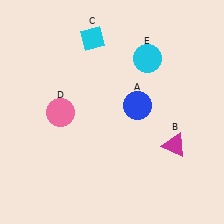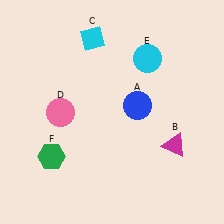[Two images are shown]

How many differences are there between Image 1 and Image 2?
There is 1 difference between the two images.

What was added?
A green hexagon (F) was added in Image 2.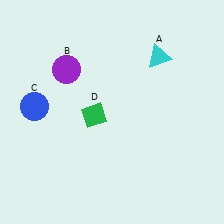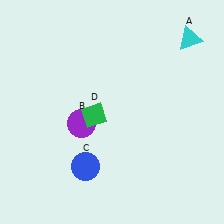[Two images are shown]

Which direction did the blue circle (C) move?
The blue circle (C) moved down.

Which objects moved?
The objects that moved are: the cyan triangle (A), the purple circle (B), the blue circle (C).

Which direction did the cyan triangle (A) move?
The cyan triangle (A) moved right.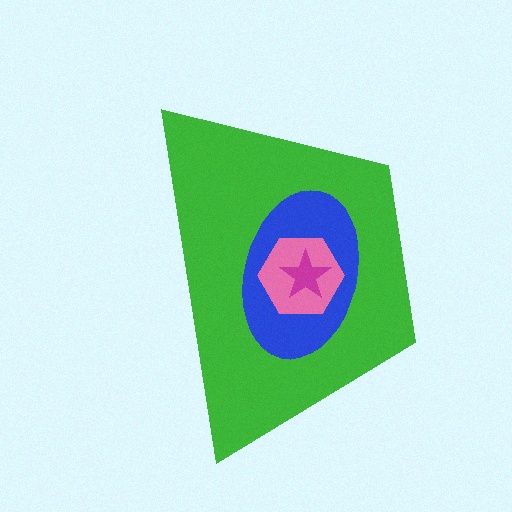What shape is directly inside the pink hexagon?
The magenta star.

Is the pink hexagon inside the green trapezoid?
Yes.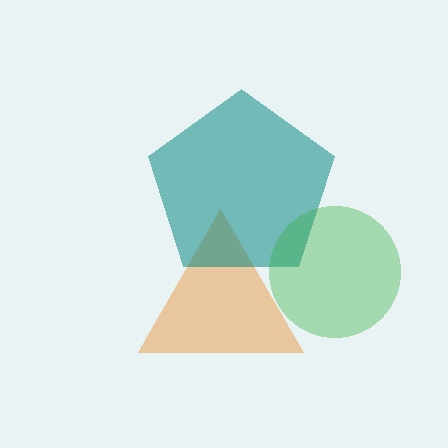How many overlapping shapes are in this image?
There are 3 overlapping shapes in the image.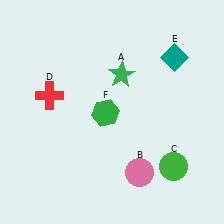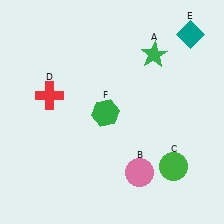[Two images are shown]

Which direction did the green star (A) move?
The green star (A) moved right.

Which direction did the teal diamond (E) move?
The teal diamond (E) moved up.